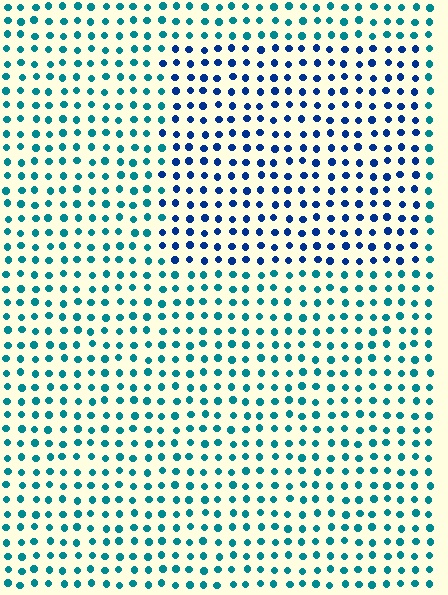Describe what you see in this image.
The image is filled with small teal elements in a uniform arrangement. A rectangle-shaped region is visible where the elements are tinted to a slightly different hue, forming a subtle color boundary.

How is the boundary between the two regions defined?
The boundary is defined purely by a slight shift in hue (about 37 degrees). Spacing, size, and orientation are identical on both sides.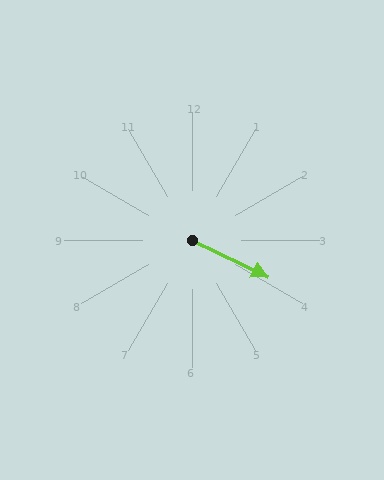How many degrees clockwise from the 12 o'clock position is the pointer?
Approximately 116 degrees.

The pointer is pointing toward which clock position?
Roughly 4 o'clock.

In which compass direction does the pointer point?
Southeast.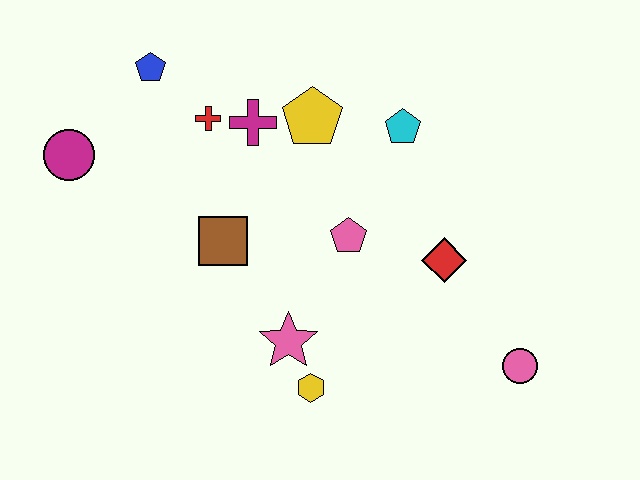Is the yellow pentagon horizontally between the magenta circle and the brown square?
No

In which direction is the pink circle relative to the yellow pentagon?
The pink circle is below the yellow pentagon.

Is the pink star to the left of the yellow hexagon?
Yes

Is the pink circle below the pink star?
Yes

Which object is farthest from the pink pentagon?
The magenta circle is farthest from the pink pentagon.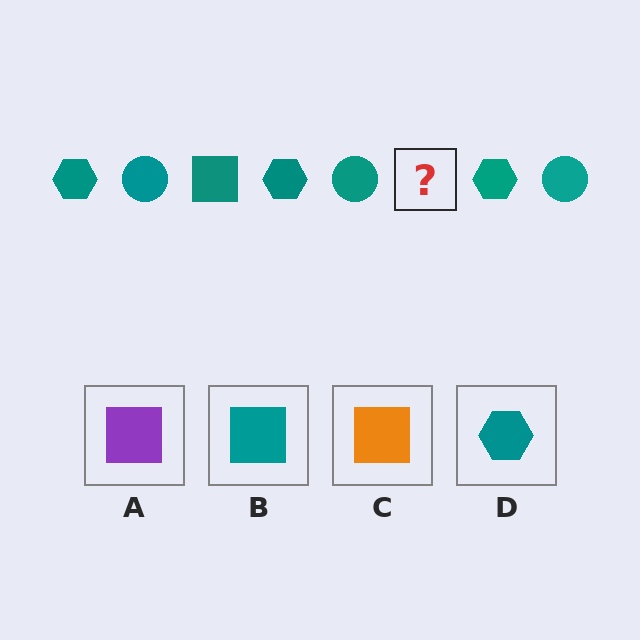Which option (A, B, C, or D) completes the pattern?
B.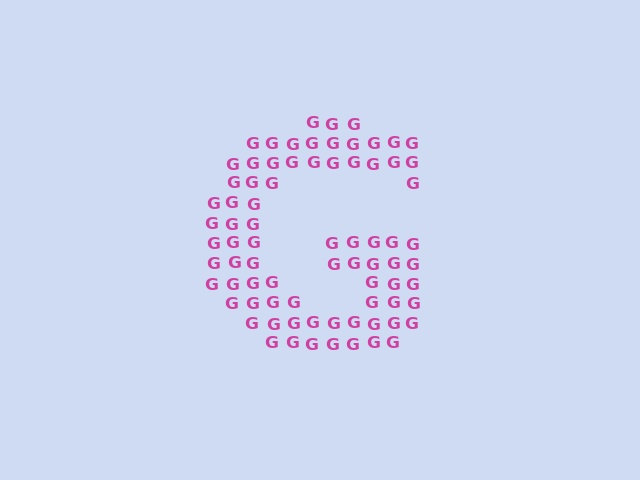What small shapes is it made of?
It is made of small letter G's.